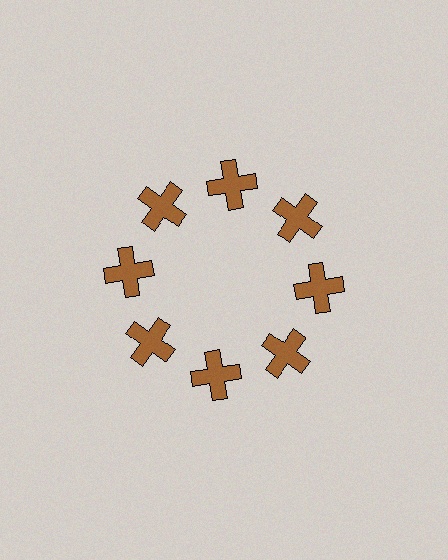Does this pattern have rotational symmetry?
Yes, this pattern has 8-fold rotational symmetry. It looks the same after rotating 45 degrees around the center.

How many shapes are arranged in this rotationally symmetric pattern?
There are 8 shapes, arranged in 8 groups of 1.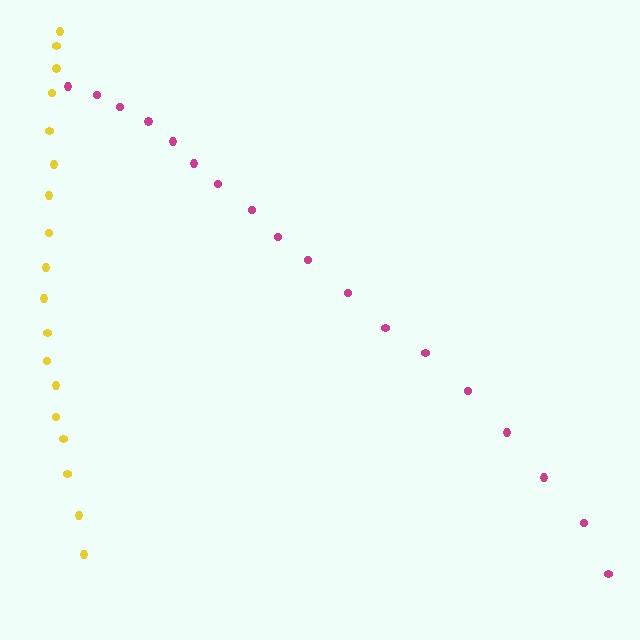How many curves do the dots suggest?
There are 2 distinct paths.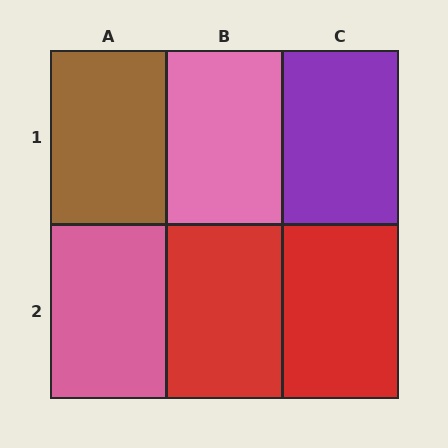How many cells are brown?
1 cell is brown.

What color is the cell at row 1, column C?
Purple.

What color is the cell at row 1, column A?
Brown.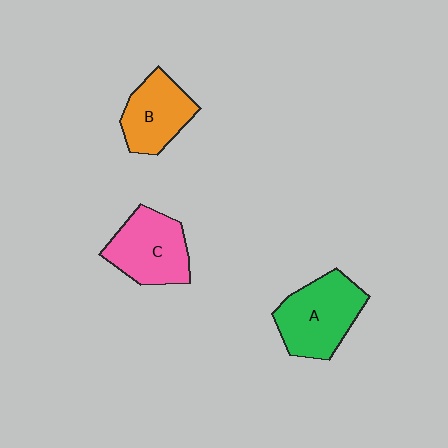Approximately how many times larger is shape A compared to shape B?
Approximately 1.3 times.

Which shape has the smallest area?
Shape B (orange).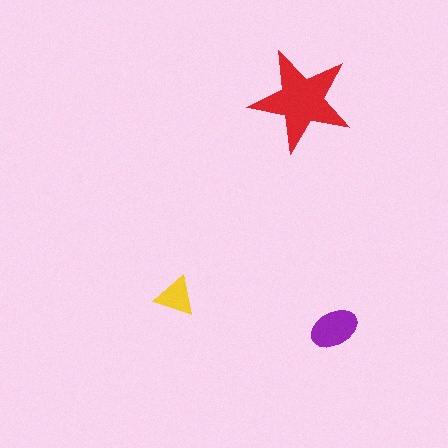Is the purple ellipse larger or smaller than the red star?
Smaller.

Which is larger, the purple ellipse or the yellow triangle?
The purple ellipse.